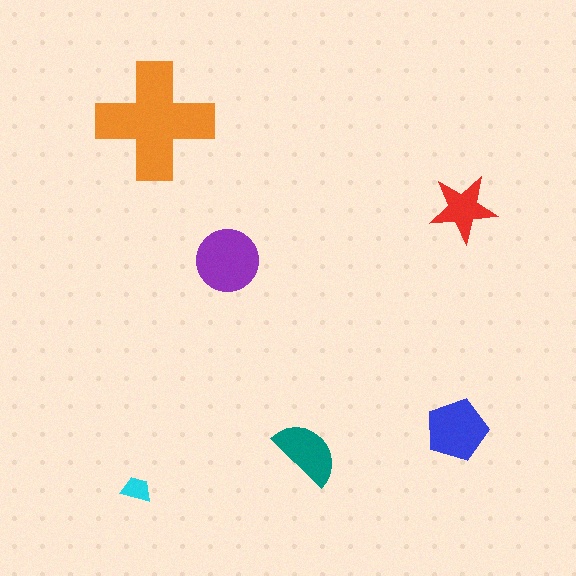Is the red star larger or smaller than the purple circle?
Smaller.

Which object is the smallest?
The cyan trapezoid.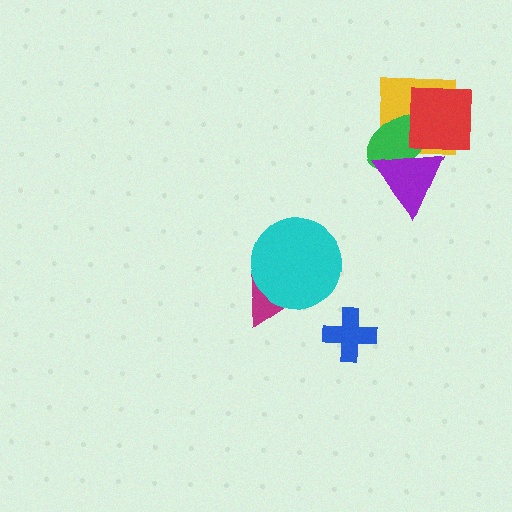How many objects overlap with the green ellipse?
3 objects overlap with the green ellipse.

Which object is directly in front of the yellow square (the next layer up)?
The green ellipse is directly in front of the yellow square.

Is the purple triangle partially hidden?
No, no other shape covers it.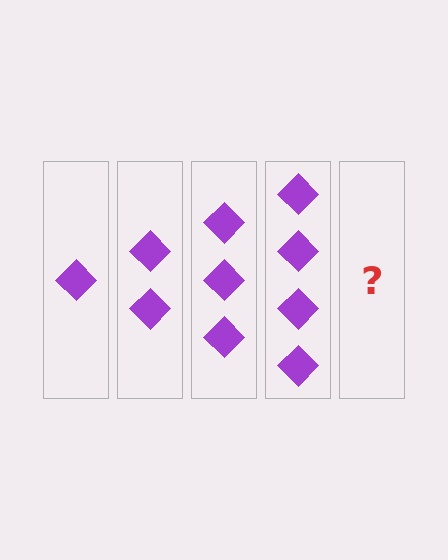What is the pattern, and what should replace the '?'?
The pattern is that each step adds one more diamond. The '?' should be 5 diamonds.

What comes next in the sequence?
The next element should be 5 diamonds.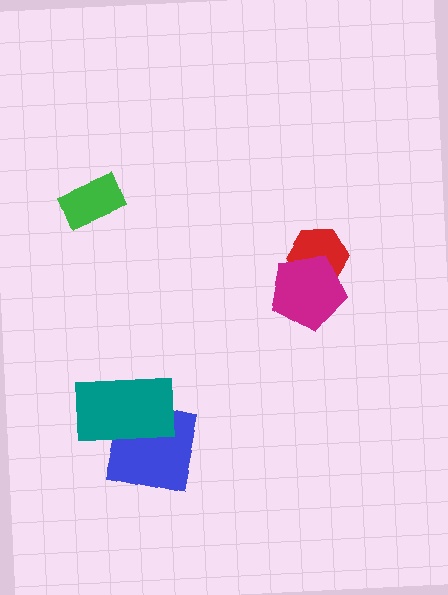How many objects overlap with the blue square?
1 object overlaps with the blue square.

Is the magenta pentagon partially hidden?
No, no other shape covers it.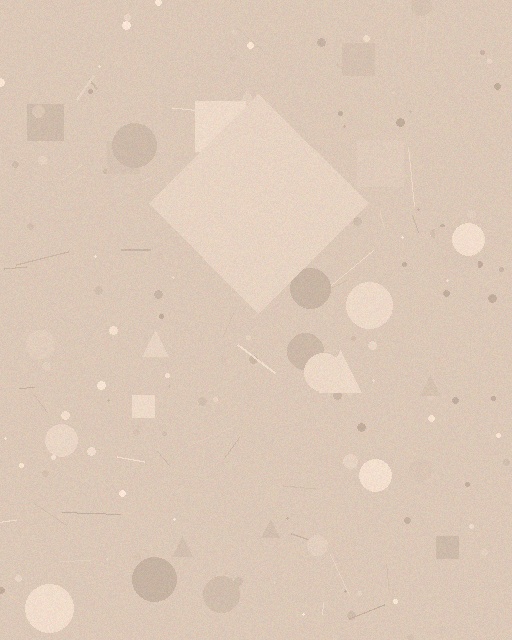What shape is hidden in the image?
A diamond is hidden in the image.